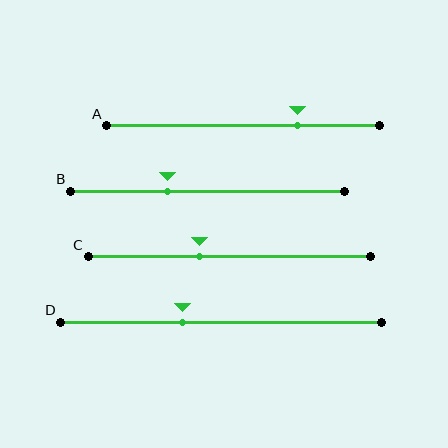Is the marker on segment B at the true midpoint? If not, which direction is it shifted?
No, the marker on segment B is shifted to the left by about 15% of the segment length.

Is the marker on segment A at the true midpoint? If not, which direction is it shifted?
No, the marker on segment A is shifted to the right by about 20% of the segment length.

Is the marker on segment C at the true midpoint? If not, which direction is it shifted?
No, the marker on segment C is shifted to the left by about 11% of the segment length.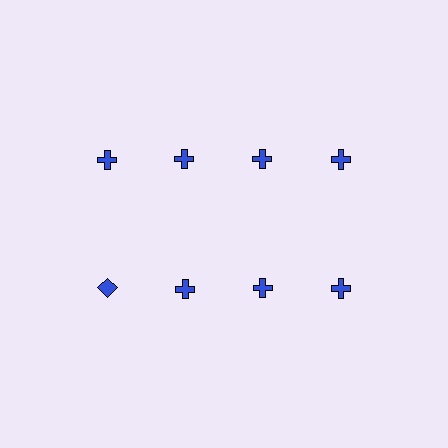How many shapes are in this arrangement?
There are 8 shapes arranged in a grid pattern.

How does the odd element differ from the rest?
It has a different shape: diamond instead of cross.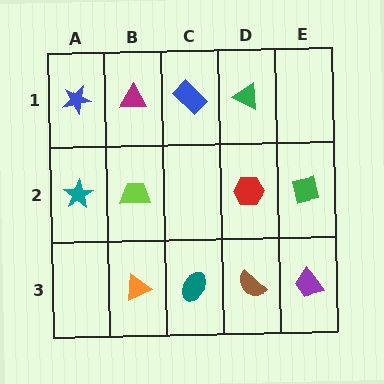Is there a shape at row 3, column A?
No, that cell is empty.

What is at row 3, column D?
A brown semicircle.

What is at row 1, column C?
A blue rectangle.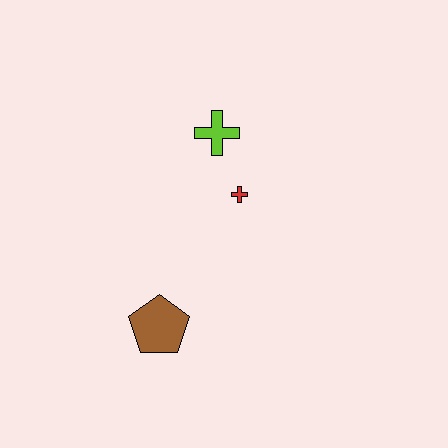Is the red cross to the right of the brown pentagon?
Yes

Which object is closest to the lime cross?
The red cross is closest to the lime cross.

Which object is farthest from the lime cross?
The brown pentagon is farthest from the lime cross.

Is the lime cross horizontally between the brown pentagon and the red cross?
Yes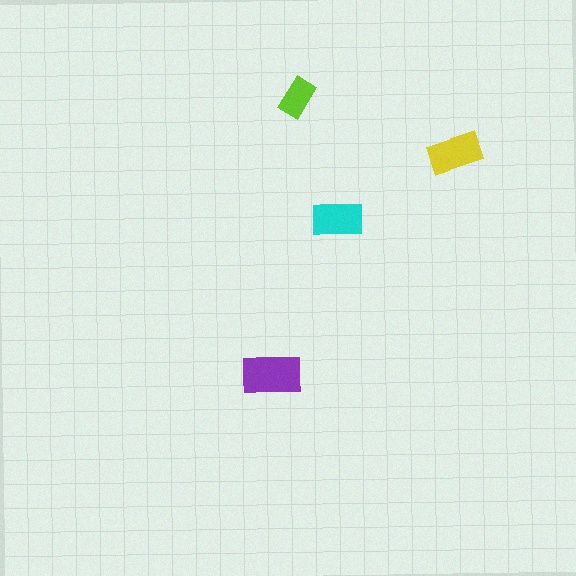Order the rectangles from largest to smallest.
the purple one, the yellow one, the cyan one, the lime one.